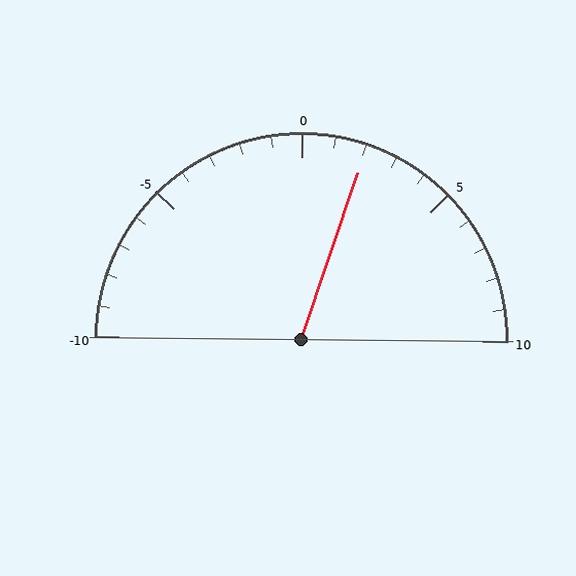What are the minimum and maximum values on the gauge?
The gauge ranges from -10 to 10.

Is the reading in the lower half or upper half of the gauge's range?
The reading is in the upper half of the range (-10 to 10).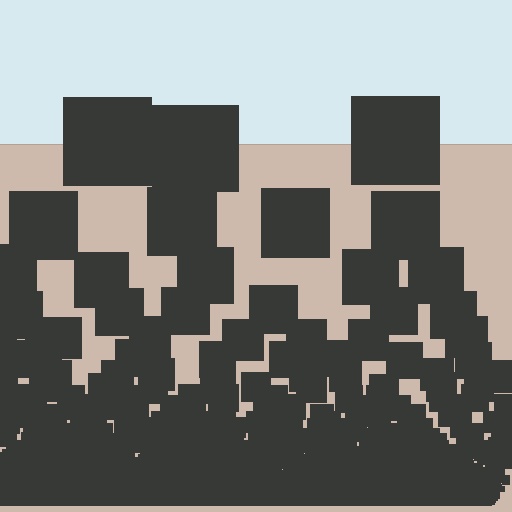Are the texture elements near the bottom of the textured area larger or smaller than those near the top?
Smaller. The gradient is inverted — elements near the bottom are smaller and denser.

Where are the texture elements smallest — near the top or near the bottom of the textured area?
Near the bottom.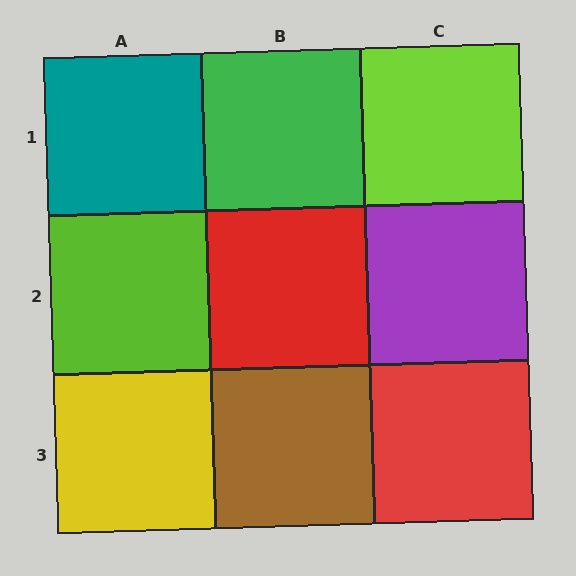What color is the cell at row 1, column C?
Lime.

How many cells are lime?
2 cells are lime.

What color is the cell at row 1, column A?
Teal.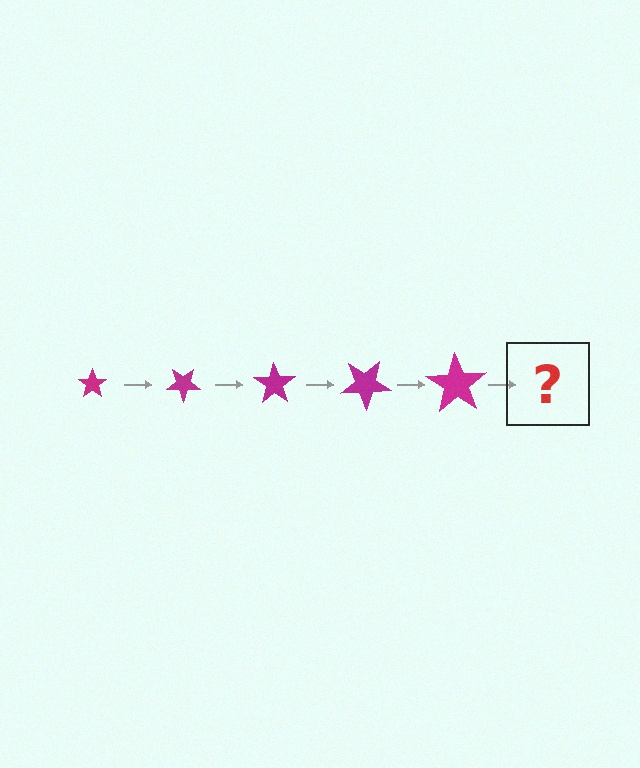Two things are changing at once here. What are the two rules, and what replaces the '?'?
The two rules are that the star grows larger each step and it rotates 35 degrees each step. The '?' should be a star, larger than the previous one and rotated 175 degrees from the start.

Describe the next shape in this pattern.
It should be a star, larger than the previous one and rotated 175 degrees from the start.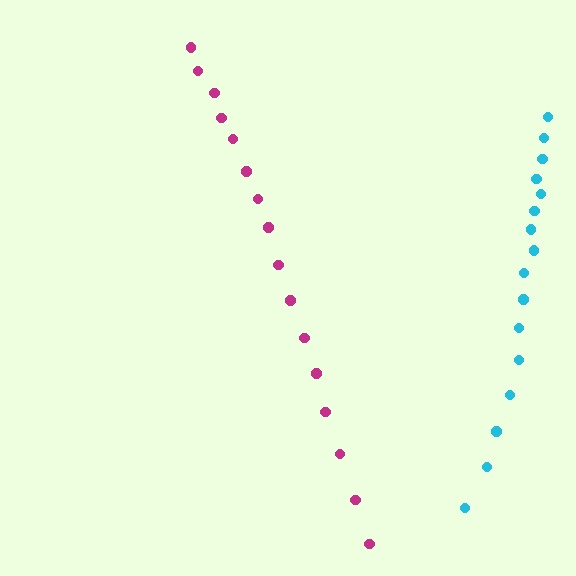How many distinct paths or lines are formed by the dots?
There are 2 distinct paths.